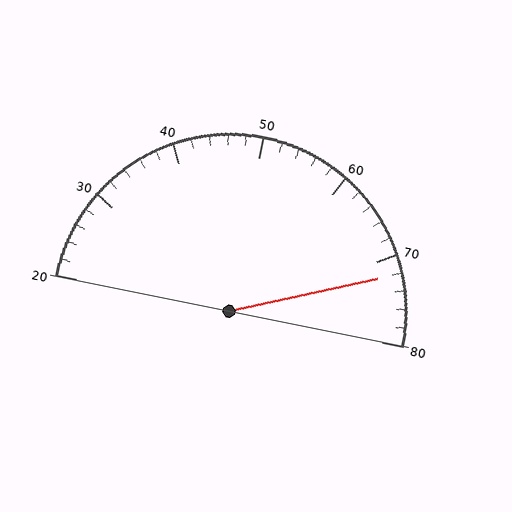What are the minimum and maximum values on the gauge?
The gauge ranges from 20 to 80.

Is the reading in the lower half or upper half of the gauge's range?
The reading is in the upper half of the range (20 to 80).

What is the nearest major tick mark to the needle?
The nearest major tick mark is 70.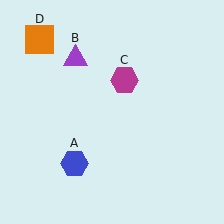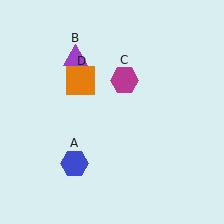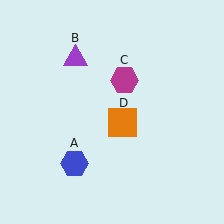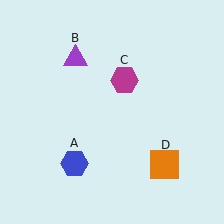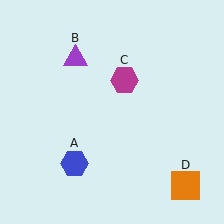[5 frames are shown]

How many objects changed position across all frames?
1 object changed position: orange square (object D).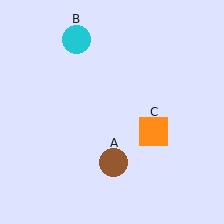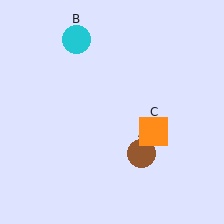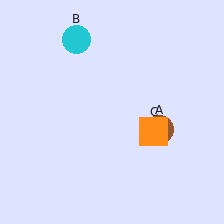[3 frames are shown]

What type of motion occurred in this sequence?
The brown circle (object A) rotated counterclockwise around the center of the scene.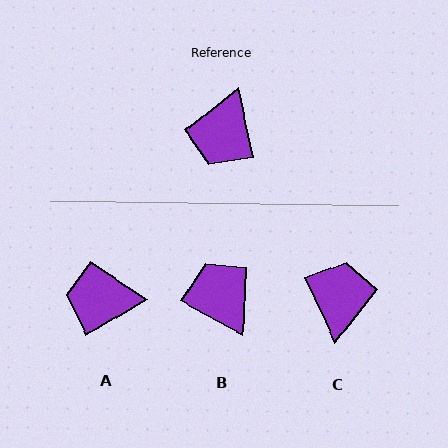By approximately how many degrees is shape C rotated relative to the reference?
Approximately 167 degrees clockwise.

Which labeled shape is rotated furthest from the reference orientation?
C, about 167 degrees away.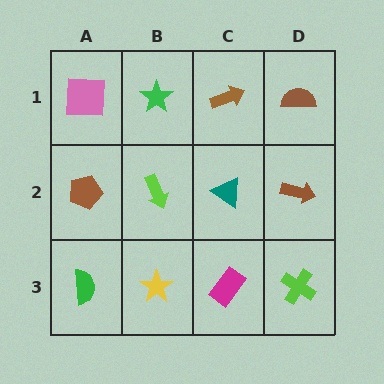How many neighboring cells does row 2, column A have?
3.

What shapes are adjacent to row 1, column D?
A brown arrow (row 2, column D), a brown arrow (row 1, column C).